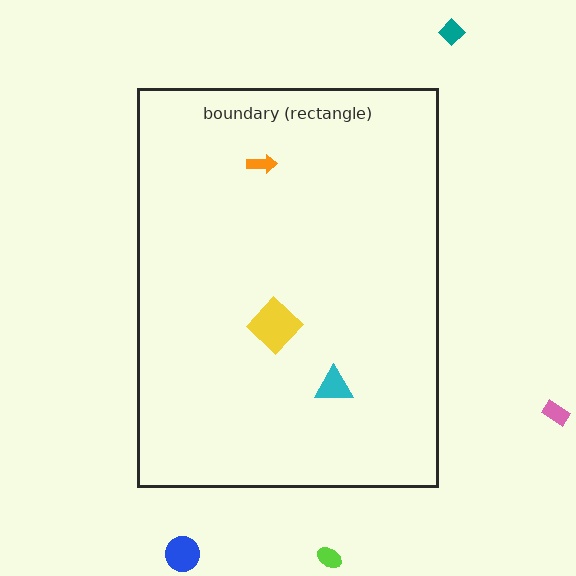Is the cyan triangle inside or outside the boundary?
Inside.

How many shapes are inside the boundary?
3 inside, 4 outside.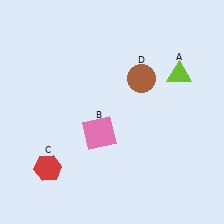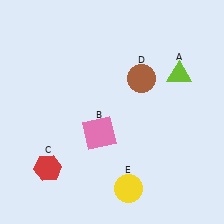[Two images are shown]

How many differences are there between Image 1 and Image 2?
There is 1 difference between the two images.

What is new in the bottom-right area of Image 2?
A yellow circle (E) was added in the bottom-right area of Image 2.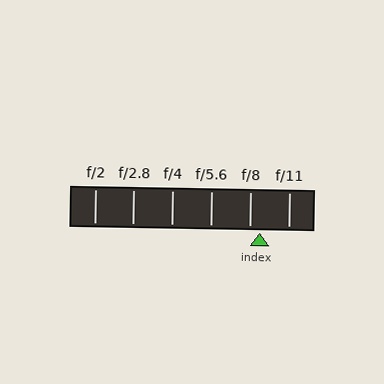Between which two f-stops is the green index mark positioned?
The index mark is between f/8 and f/11.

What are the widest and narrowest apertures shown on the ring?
The widest aperture shown is f/2 and the narrowest is f/11.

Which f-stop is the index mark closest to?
The index mark is closest to f/8.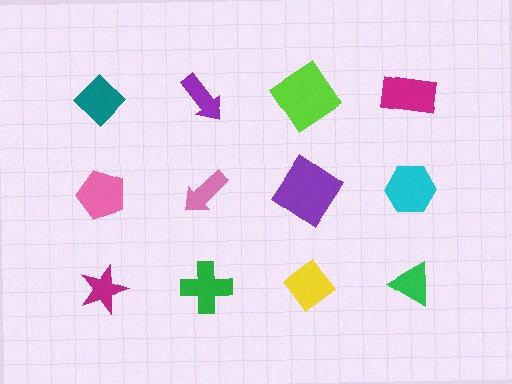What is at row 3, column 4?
A green triangle.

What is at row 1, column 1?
A teal diamond.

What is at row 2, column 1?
A pink pentagon.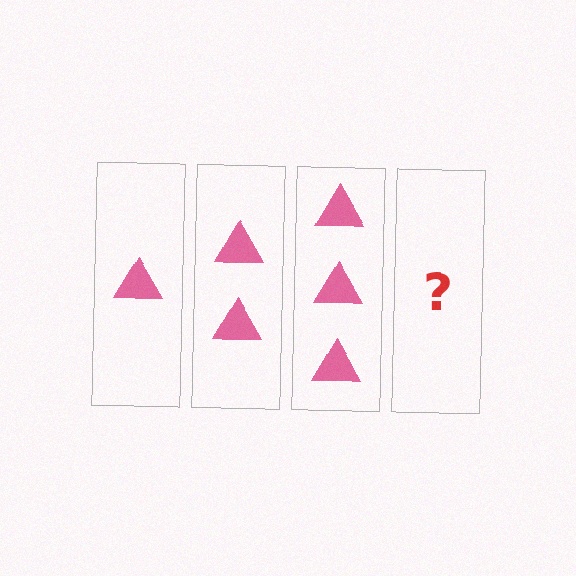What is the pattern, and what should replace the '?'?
The pattern is that each step adds one more triangle. The '?' should be 4 triangles.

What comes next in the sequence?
The next element should be 4 triangles.